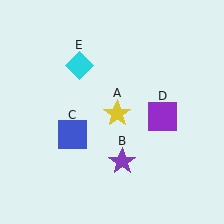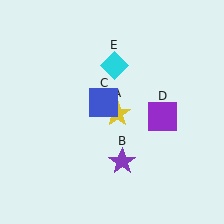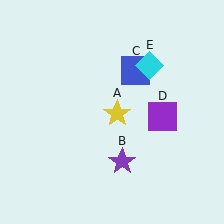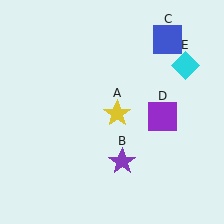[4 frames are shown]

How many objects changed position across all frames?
2 objects changed position: blue square (object C), cyan diamond (object E).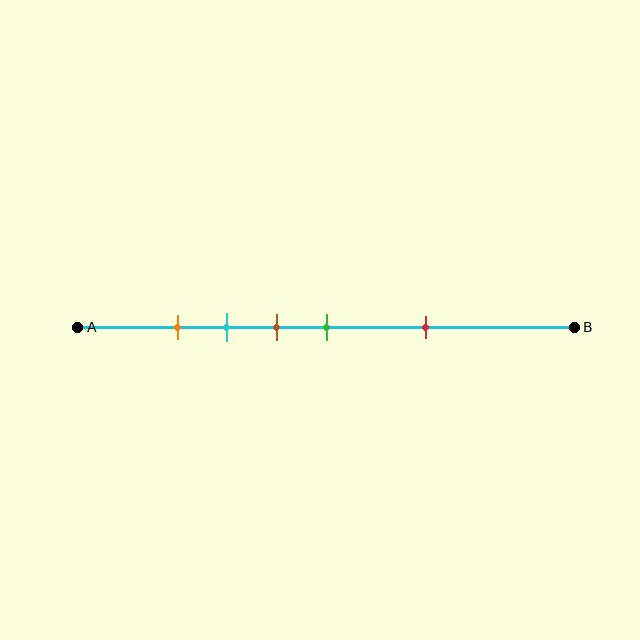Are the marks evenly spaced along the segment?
No, the marks are not evenly spaced.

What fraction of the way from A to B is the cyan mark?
The cyan mark is approximately 30% (0.3) of the way from A to B.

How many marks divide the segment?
There are 5 marks dividing the segment.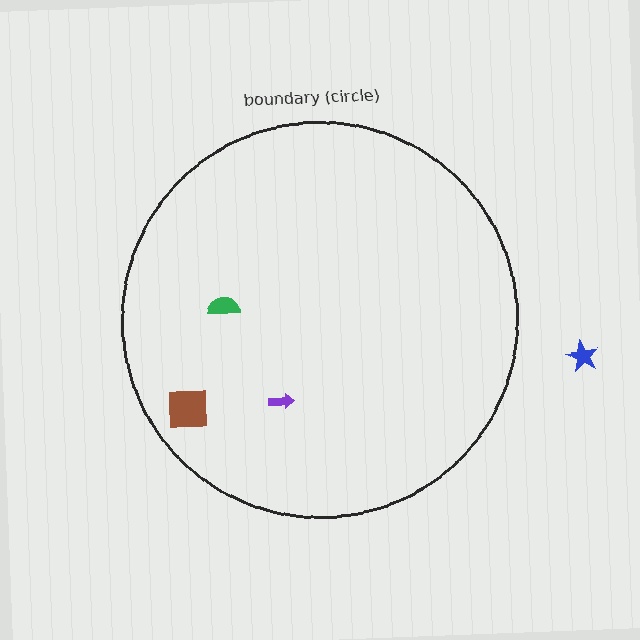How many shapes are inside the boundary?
3 inside, 1 outside.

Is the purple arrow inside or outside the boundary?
Inside.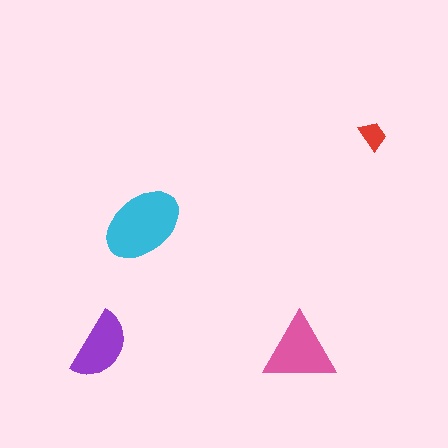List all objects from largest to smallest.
The cyan ellipse, the pink triangle, the purple semicircle, the red trapezoid.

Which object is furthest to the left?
The purple semicircle is leftmost.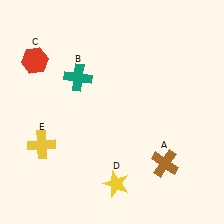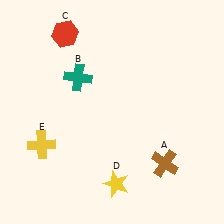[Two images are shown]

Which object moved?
The red hexagon (C) moved right.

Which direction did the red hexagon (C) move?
The red hexagon (C) moved right.